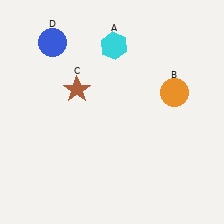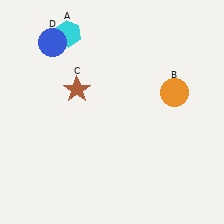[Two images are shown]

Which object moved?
The cyan hexagon (A) moved left.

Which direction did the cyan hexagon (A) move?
The cyan hexagon (A) moved left.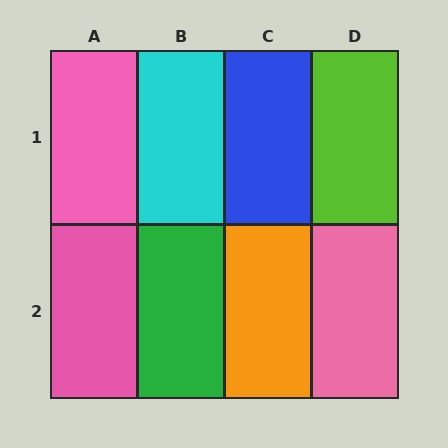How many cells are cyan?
1 cell is cyan.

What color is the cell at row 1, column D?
Lime.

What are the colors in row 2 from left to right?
Pink, green, orange, pink.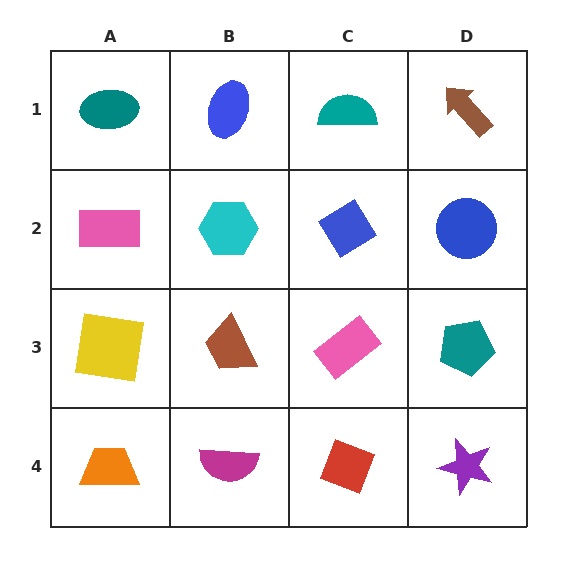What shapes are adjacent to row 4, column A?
A yellow square (row 3, column A), a magenta semicircle (row 4, column B).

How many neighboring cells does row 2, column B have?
4.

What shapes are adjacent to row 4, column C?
A pink rectangle (row 3, column C), a magenta semicircle (row 4, column B), a purple star (row 4, column D).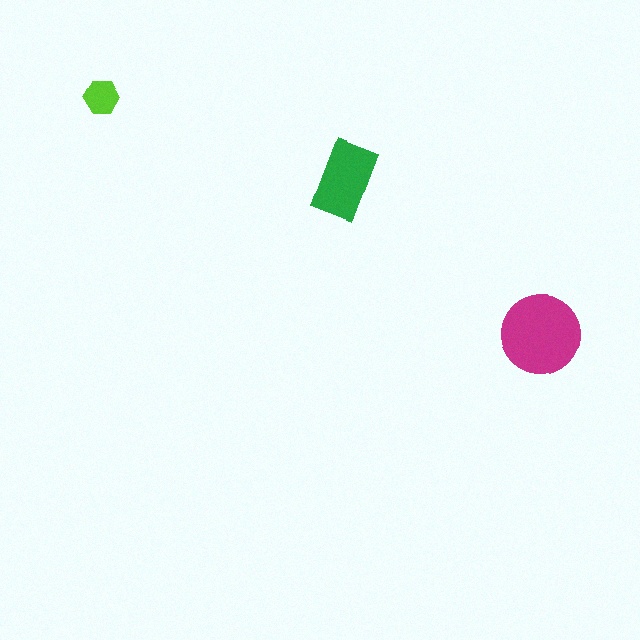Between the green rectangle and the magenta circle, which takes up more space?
The magenta circle.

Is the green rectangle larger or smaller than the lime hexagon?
Larger.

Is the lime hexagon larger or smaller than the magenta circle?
Smaller.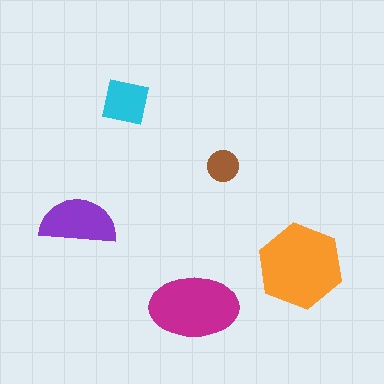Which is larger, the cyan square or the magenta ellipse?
The magenta ellipse.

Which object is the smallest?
The brown circle.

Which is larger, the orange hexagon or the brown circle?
The orange hexagon.